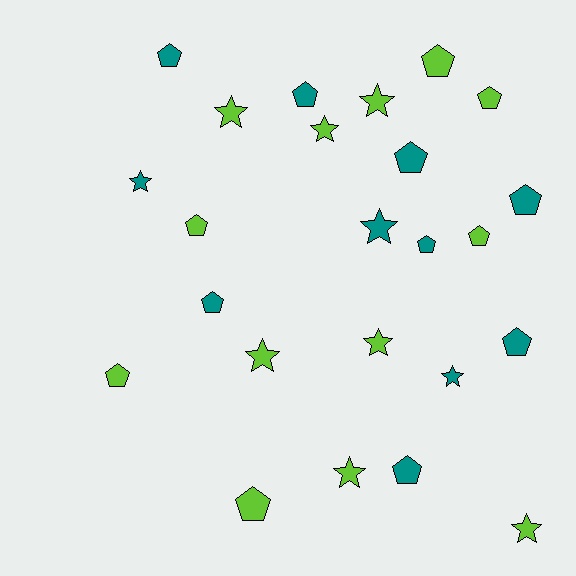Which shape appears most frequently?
Pentagon, with 14 objects.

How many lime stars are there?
There are 7 lime stars.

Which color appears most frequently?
Lime, with 13 objects.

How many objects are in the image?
There are 24 objects.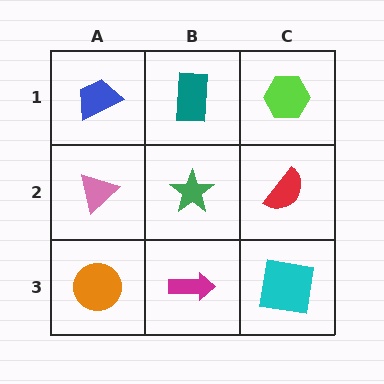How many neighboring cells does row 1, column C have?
2.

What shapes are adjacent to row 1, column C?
A red semicircle (row 2, column C), a teal rectangle (row 1, column B).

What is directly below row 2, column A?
An orange circle.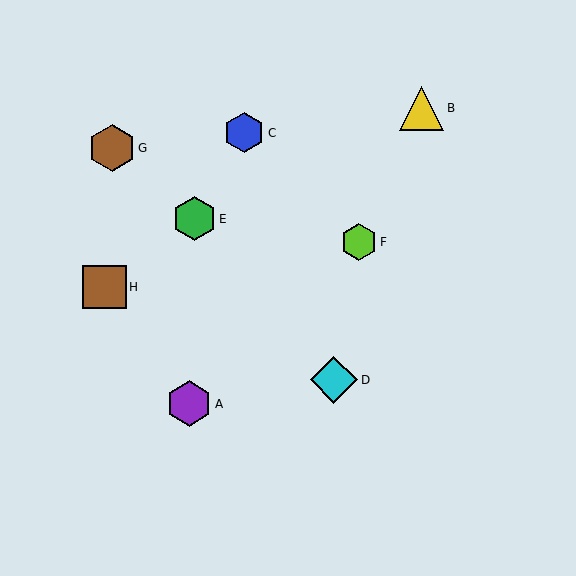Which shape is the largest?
The cyan diamond (labeled D) is the largest.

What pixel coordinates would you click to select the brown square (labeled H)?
Click at (104, 287) to select the brown square H.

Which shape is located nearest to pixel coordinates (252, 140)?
The blue hexagon (labeled C) at (244, 133) is nearest to that location.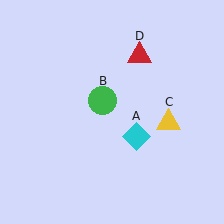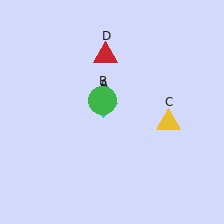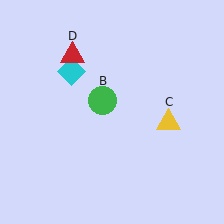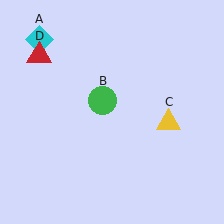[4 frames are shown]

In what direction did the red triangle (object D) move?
The red triangle (object D) moved left.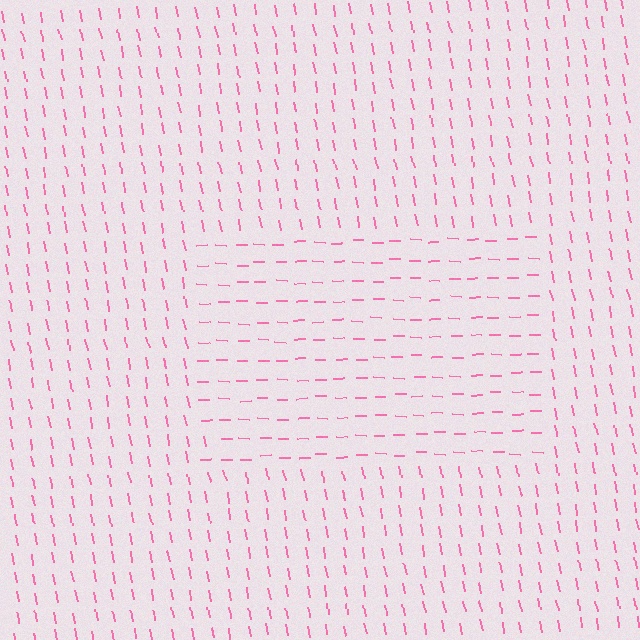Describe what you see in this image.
The image is filled with small pink line segments. A rectangle region in the image has lines oriented differently from the surrounding lines, creating a visible texture boundary.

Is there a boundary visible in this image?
Yes, there is a texture boundary formed by a change in line orientation.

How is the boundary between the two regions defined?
The boundary is defined purely by a change in line orientation (approximately 78 degrees difference). All lines are the same color and thickness.